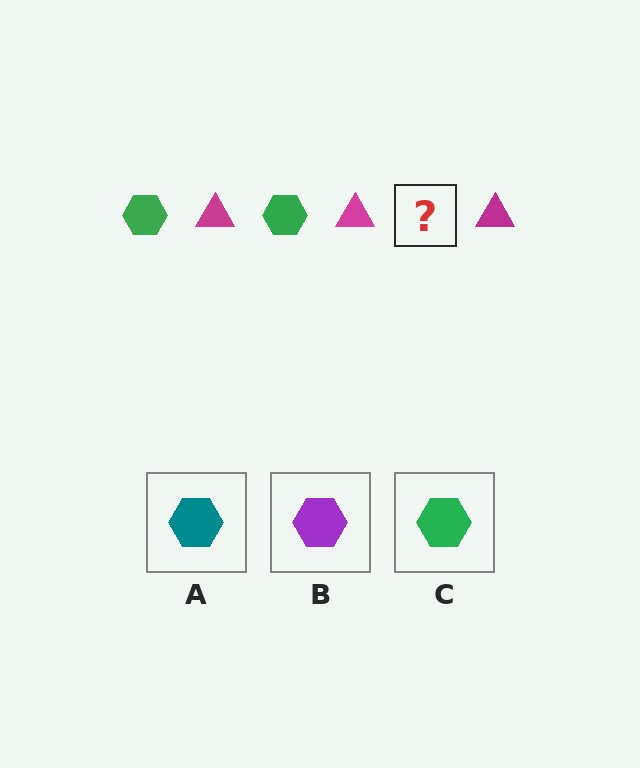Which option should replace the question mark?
Option C.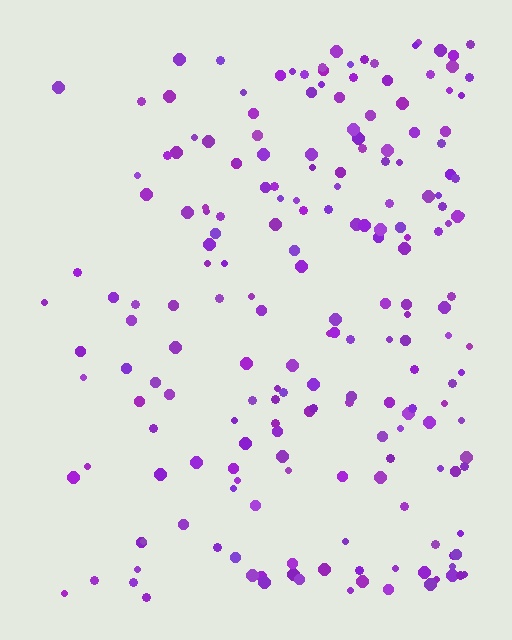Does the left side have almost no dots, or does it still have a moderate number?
Still a moderate number, just noticeably fewer than the right.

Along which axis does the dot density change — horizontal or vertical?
Horizontal.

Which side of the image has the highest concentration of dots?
The right.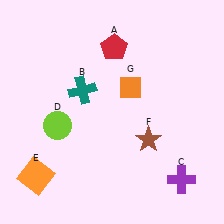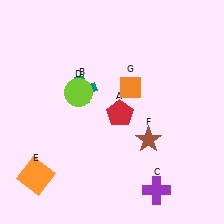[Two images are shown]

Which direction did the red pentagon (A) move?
The red pentagon (A) moved down.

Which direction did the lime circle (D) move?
The lime circle (D) moved up.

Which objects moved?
The objects that moved are: the red pentagon (A), the purple cross (C), the lime circle (D).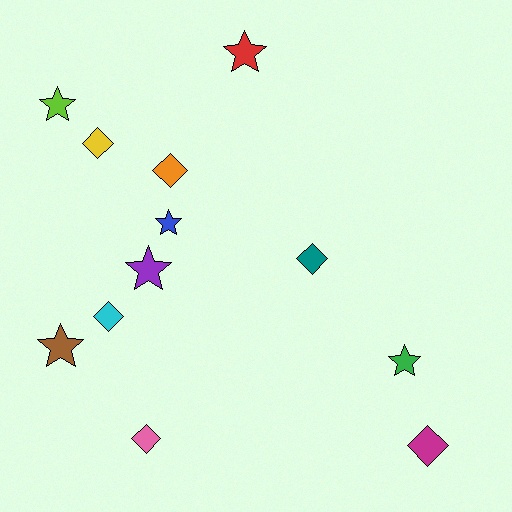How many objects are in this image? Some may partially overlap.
There are 12 objects.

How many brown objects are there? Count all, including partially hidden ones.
There is 1 brown object.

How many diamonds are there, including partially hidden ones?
There are 6 diamonds.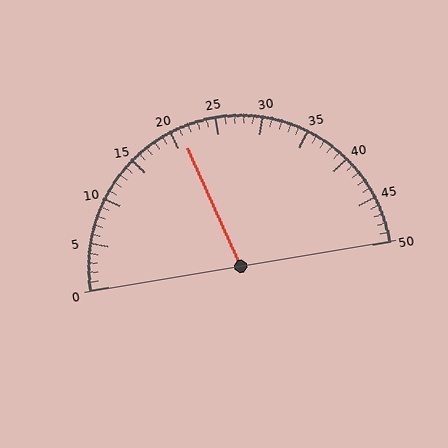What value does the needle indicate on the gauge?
The needle indicates approximately 21.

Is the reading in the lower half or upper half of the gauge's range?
The reading is in the lower half of the range (0 to 50).